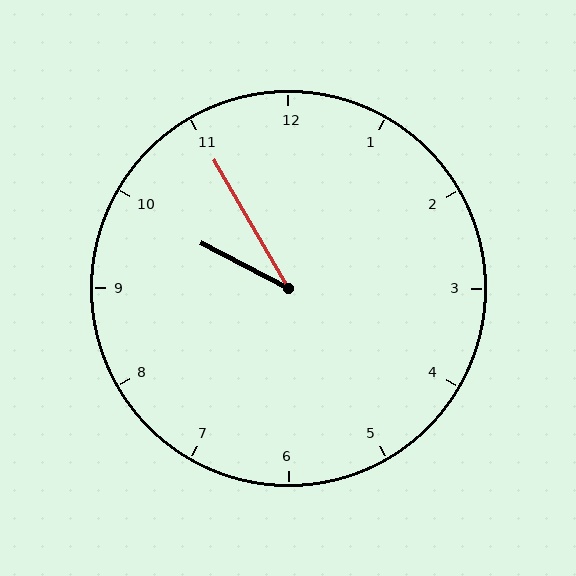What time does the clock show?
9:55.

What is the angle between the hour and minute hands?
Approximately 32 degrees.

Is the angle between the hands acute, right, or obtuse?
It is acute.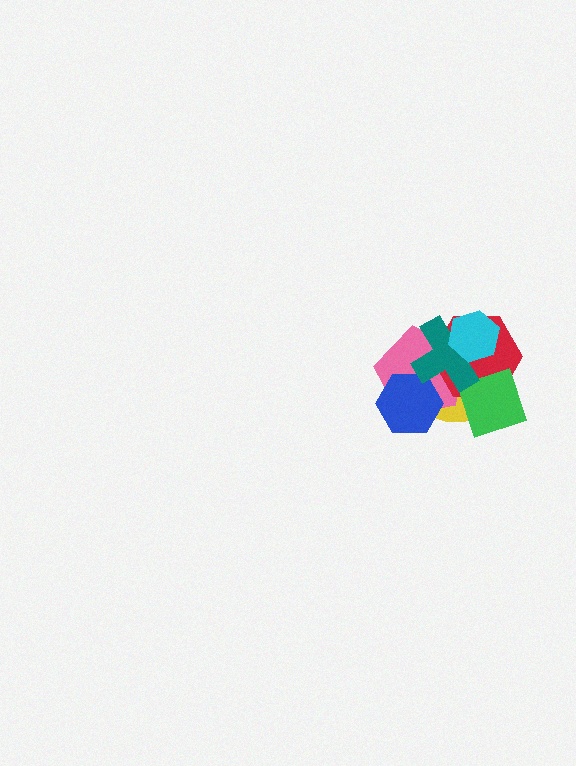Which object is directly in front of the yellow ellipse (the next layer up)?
The pink pentagon is directly in front of the yellow ellipse.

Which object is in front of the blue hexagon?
The teal cross is in front of the blue hexagon.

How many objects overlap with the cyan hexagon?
3 objects overlap with the cyan hexagon.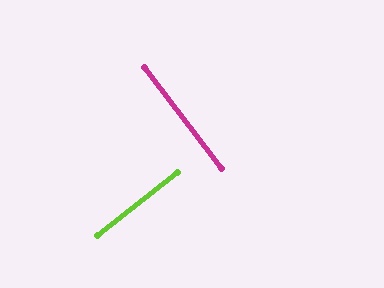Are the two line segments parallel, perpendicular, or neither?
Perpendicular — they meet at approximately 90°.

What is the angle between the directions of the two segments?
Approximately 90 degrees.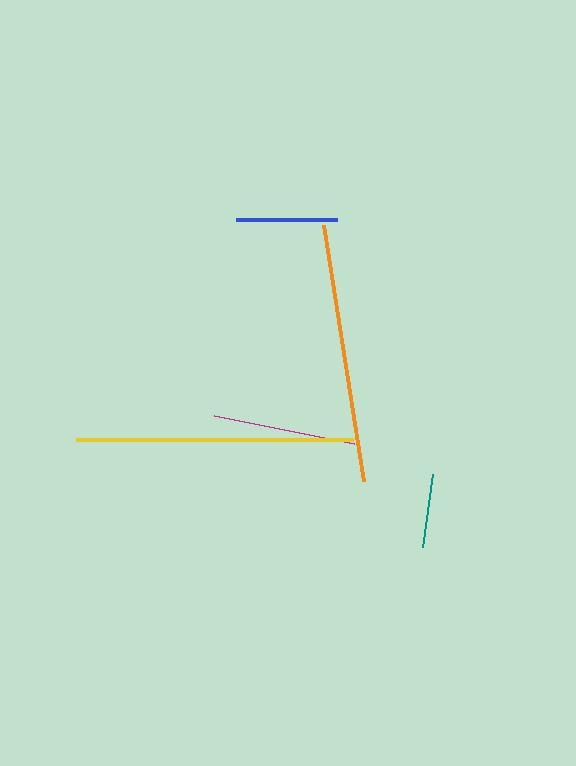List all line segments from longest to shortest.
From longest to shortest: yellow, orange, magenta, blue, teal.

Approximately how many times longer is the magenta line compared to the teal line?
The magenta line is approximately 1.9 times the length of the teal line.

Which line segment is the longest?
The yellow line is the longest at approximately 277 pixels.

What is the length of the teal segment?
The teal segment is approximately 74 pixels long.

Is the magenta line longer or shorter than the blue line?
The magenta line is longer than the blue line.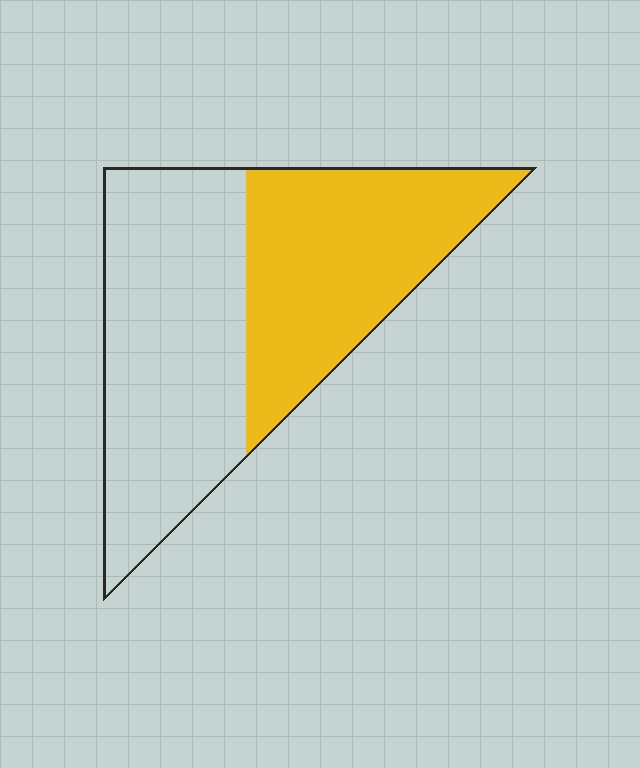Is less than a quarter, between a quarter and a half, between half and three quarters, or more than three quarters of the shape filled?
Between a quarter and a half.